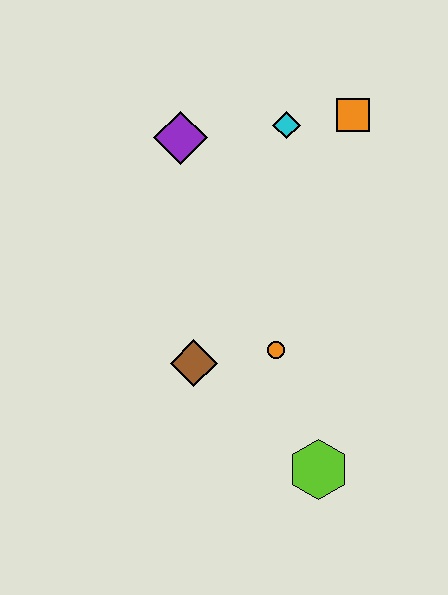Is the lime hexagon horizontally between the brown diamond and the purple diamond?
No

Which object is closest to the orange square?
The cyan diamond is closest to the orange square.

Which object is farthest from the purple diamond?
The lime hexagon is farthest from the purple diamond.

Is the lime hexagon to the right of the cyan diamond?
Yes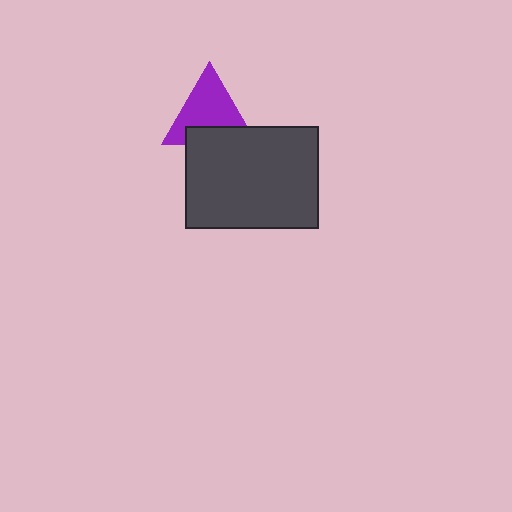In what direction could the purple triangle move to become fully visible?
The purple triangle could move up. That would shift it out from behind the dark gray rectangle entirely.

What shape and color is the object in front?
The object in front is a dark gray rectangle.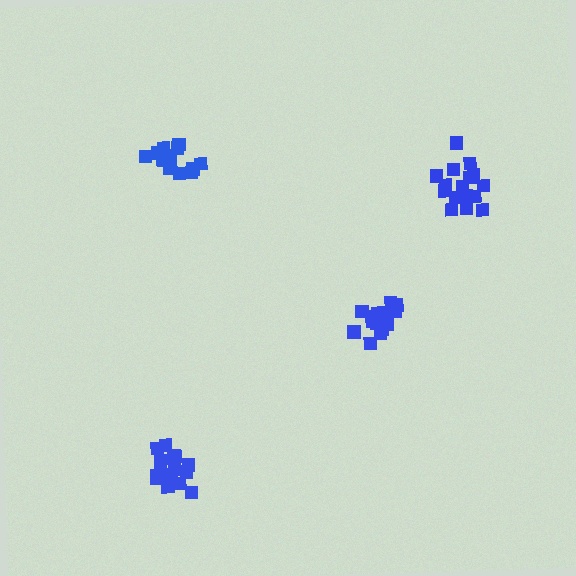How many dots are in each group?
Group 1: 19 dots, Group 2: 17 dots, Group 3: 15 dots, Group 4: 19 dots (70 total).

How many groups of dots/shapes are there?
There are 4 groups.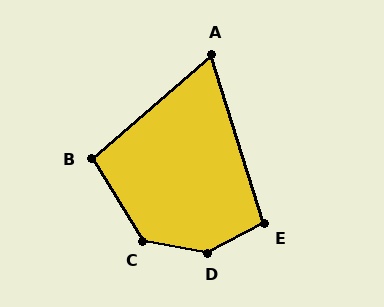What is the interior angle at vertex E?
Approximately 100 degrees (obtuse).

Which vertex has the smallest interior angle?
A, at approximately 67 degrees.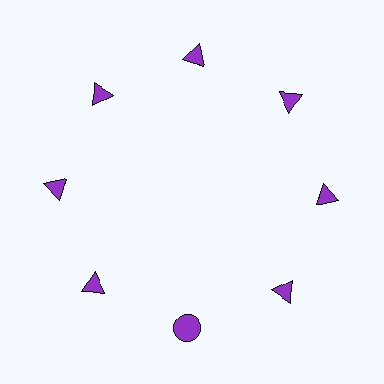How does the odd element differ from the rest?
It has a different shape: circle instead of triangle.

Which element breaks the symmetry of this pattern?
The purple circle at roughly the 6 o'clock position breaks the symmetry. All other shapes are purple triangles.